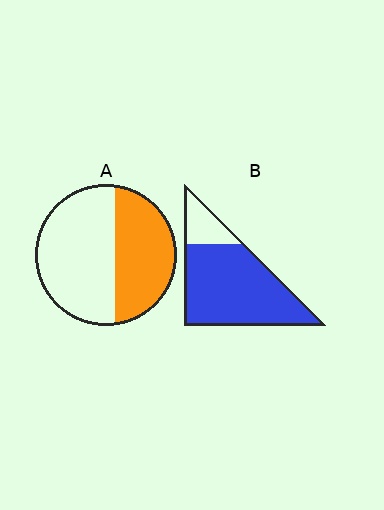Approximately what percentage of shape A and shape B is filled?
A is approximately 40% and B is approximately 80%.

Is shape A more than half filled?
No.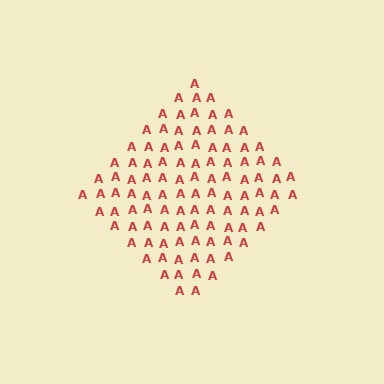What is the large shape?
The large shape is a diamond.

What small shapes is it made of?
It is made of small letter A's.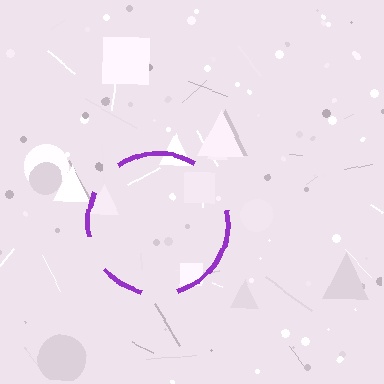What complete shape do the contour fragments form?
The contour fragments form a circle.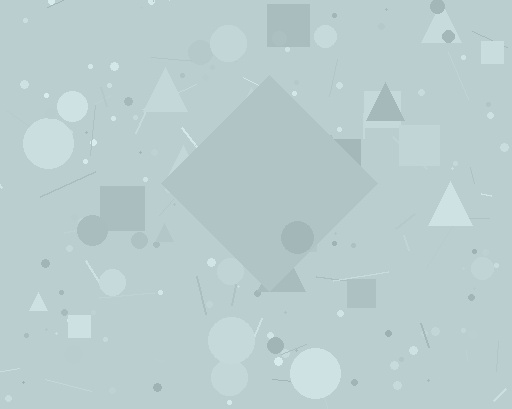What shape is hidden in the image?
A diamond is hidden in the image.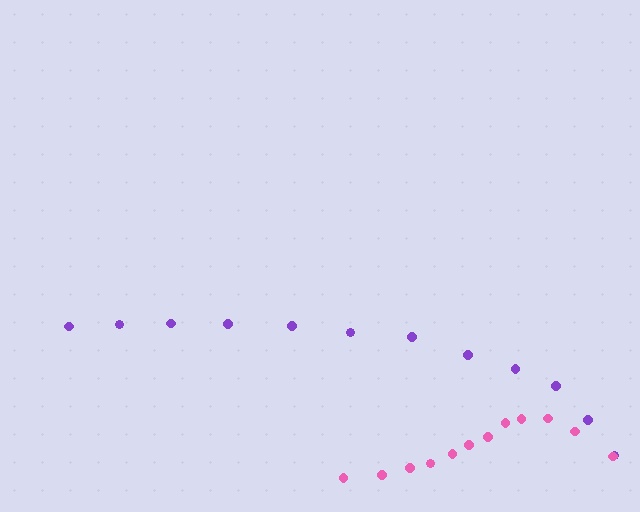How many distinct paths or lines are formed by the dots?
There are 2 distinct paths.